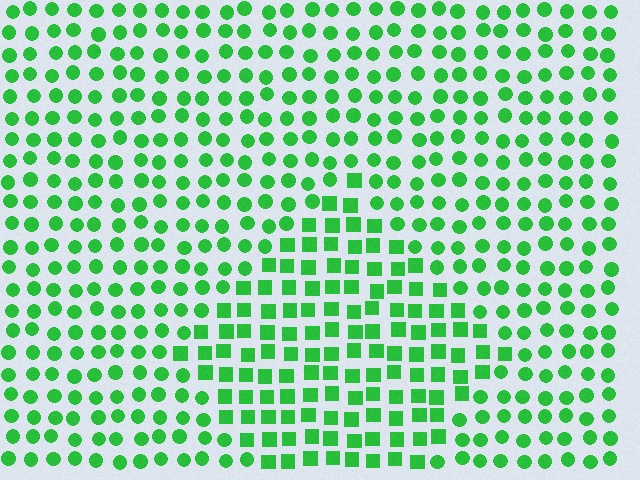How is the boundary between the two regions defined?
The boundary is defined by a change in element shape: squares inside vs. circles outside. All elements share the same color and spacing.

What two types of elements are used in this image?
The image uses squares inside the diamond region and circles outside it.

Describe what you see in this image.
The image is filled with small green elements arranged in a uniform grid. A diamond-shaped region contains squares, while the surrounding area contains circles. The boundary is defined purely by the change in element shape.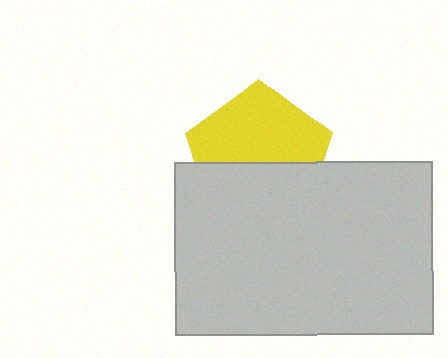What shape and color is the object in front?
The object in front is a light gray rectangle.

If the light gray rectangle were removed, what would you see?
You would see the complete yellow pentagon.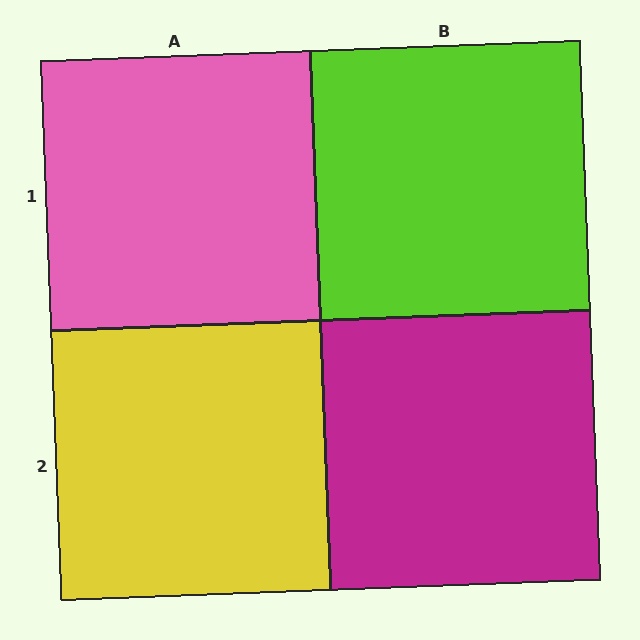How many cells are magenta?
1 cell is magenta.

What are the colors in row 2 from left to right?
Yellow, magenta.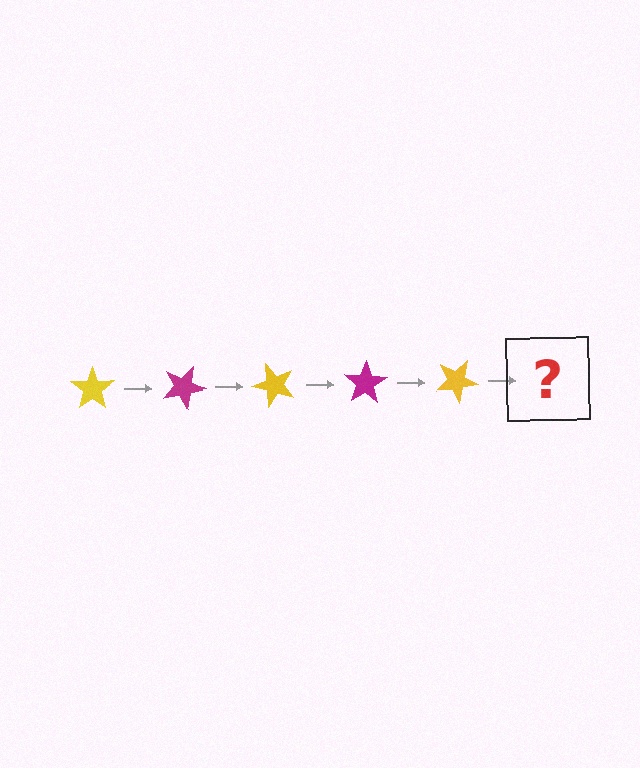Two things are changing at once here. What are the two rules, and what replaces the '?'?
The two rules are that it rotates 25 degrees each step and the color cycles through yellow and magenta. The '?' should be a magenta star, rotated 125 degrees from the start.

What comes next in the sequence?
The next element should be a magenta star, rotated 125 degrees from the start.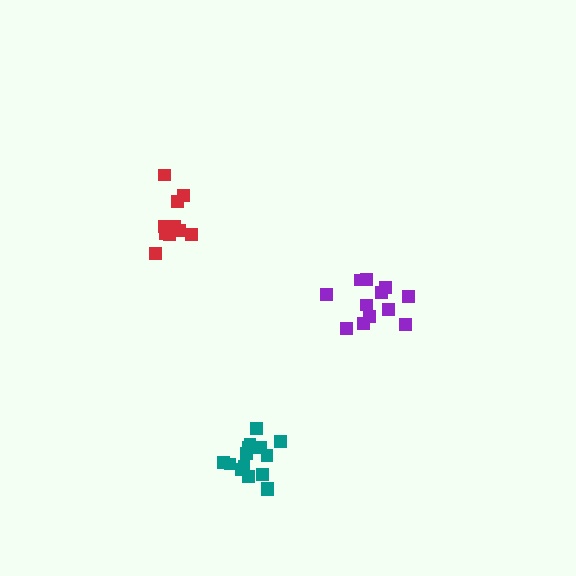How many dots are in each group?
Group 1: 12 dots, Group 2: 15 dots, Group 3: 10 dots (37 total).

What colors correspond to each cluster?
The clusters are colored: purple, teal, red.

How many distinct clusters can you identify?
There are 3 distinct clusters.